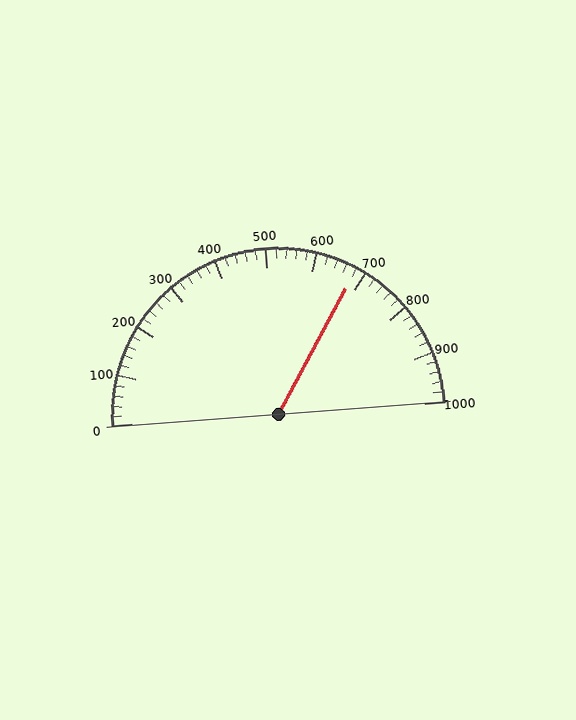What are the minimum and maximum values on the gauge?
The gauge ranges from 0 to 1000.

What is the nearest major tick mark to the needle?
The nearest major tick mark is 700.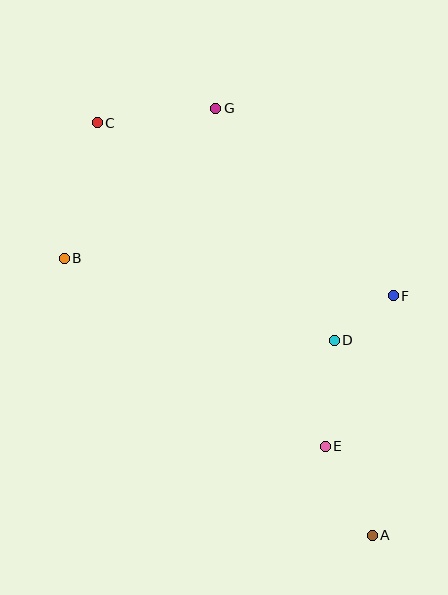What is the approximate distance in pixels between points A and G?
The distance between A and G is approximately 455 pixels.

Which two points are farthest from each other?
Points A and C are farthest from each other.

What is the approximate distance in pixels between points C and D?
The distance between C and D is approximately 322 pixels.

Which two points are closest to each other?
Points D and F are closest to each other.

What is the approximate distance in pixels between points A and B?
The distance between A and B is approximately 414 pixels.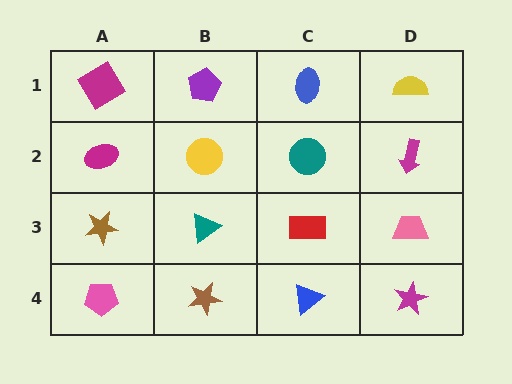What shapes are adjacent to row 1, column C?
A teal circle (row 2, column C), a purple pentagon (row 1, column B), a yellow semicircle (row 1, column D).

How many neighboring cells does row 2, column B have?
4.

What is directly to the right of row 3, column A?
A teal triangle.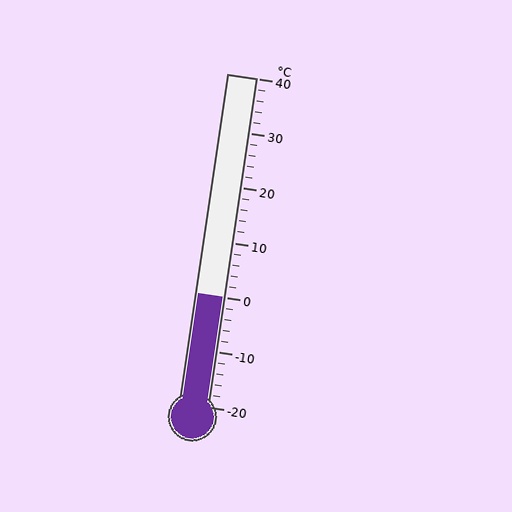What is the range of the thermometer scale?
The thermometer scale ranges from -20°C to 40°C.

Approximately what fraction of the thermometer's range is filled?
The thermometer is filled to approximately 35% of its range.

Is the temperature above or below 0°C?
The temperature is at 0°C.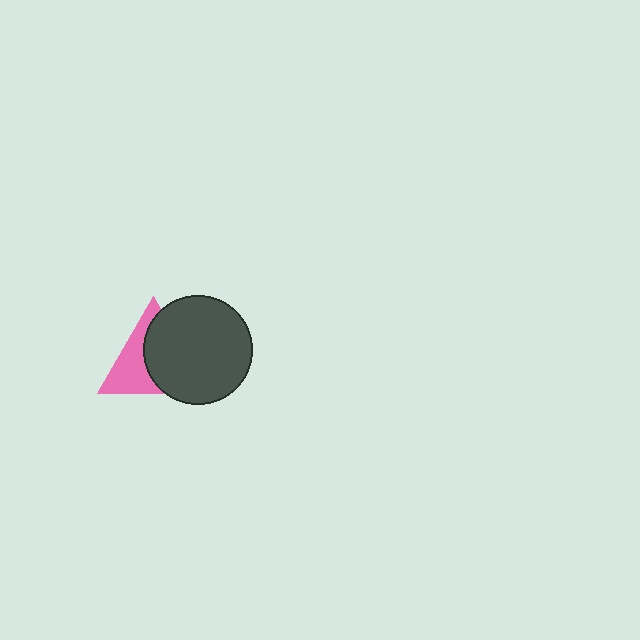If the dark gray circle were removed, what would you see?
You would see the complete pink triangle.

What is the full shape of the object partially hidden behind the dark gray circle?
The partially hidden object is a pink triangle.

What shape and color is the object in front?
The object in front is a dark gray circle.